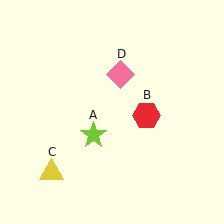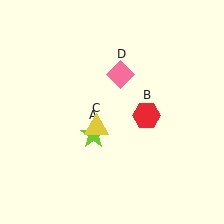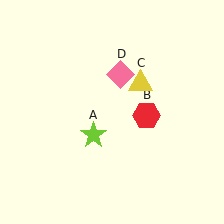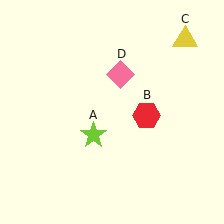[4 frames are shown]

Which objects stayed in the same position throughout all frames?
Lime star (object A) and red hexagon (object B) and pink diamond (object D) remained stationary.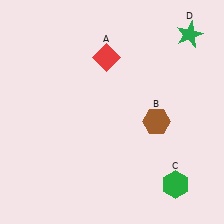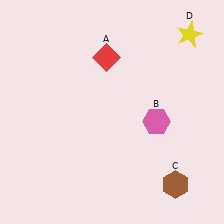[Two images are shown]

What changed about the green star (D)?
In Image 1, D is green. In Image 2, it changed to yellow.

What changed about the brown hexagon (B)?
In Image 1, B is brown. In Image 2, it changed to pink.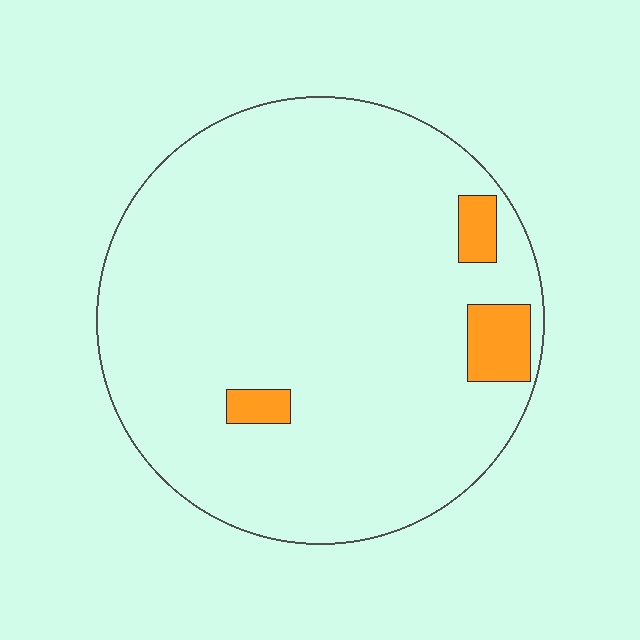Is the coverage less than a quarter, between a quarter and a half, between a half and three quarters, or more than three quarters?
Less than a quarter.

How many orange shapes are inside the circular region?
3.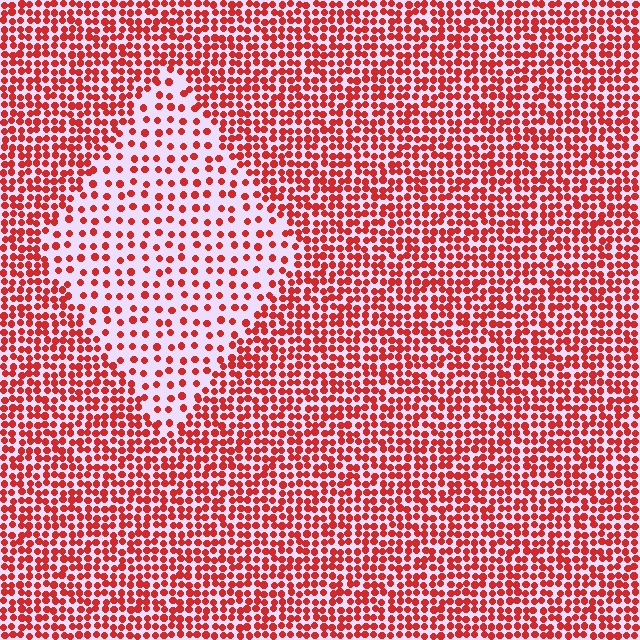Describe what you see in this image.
The image contains small red elements arranged at two different densities. A diamond-shaped region is visible where the elements are less densely packed than the surrounding area.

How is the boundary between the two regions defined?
The boundary is defined by a change in element density (approximately 2.2x ratio). All elements are the same color, size, and shape.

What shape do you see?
I see a diamond.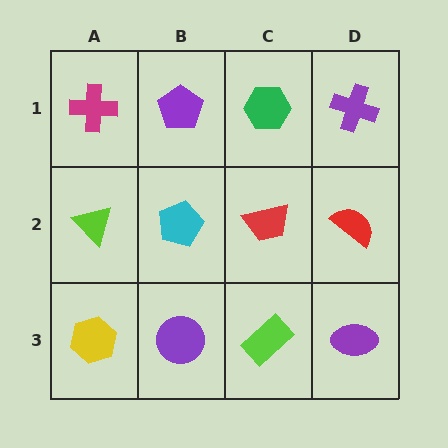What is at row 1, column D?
A purple cross.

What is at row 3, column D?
A purple ellipse.